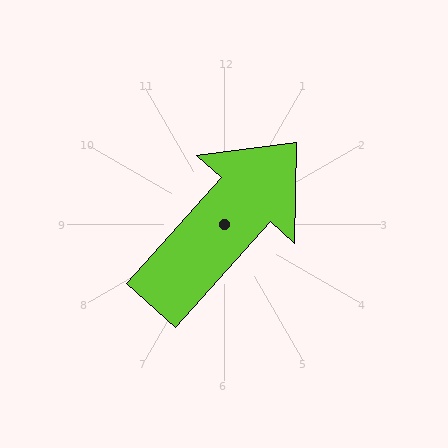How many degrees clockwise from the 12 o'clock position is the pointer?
Approximately 42 degrees.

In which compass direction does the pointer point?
Northeast.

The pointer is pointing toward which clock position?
Roughly 1 o'clock.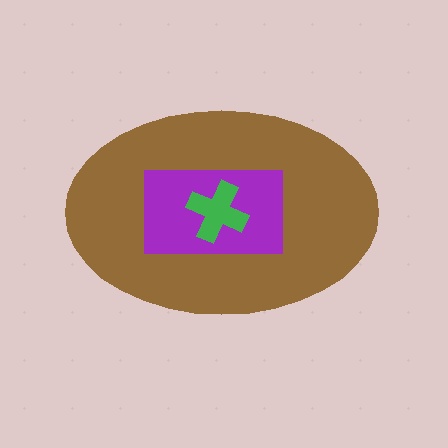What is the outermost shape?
The brown ellipse.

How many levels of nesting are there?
3.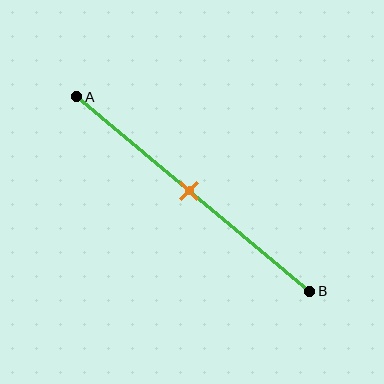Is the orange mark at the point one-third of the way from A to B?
No, the mark is at about 50% from A, not at the 33% one-third point.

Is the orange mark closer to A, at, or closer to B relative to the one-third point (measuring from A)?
The orange mark is closer to point B than the one-third point of segment AB.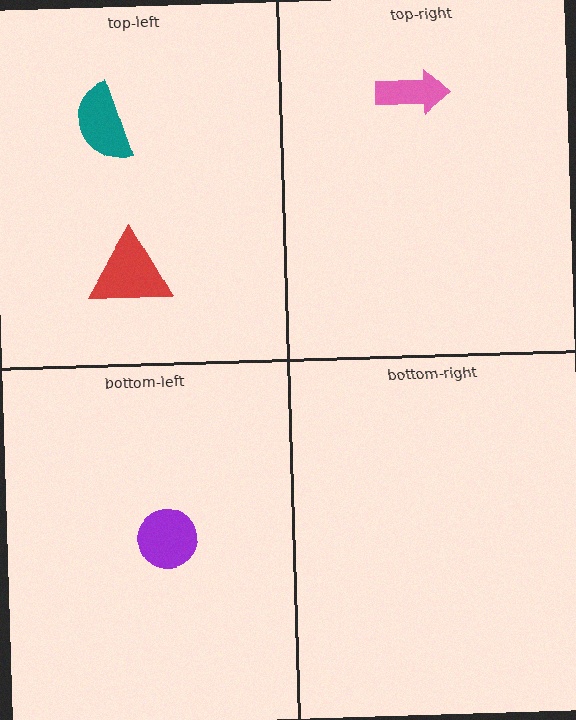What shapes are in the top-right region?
The pink arrow.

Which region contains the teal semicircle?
The top-left region.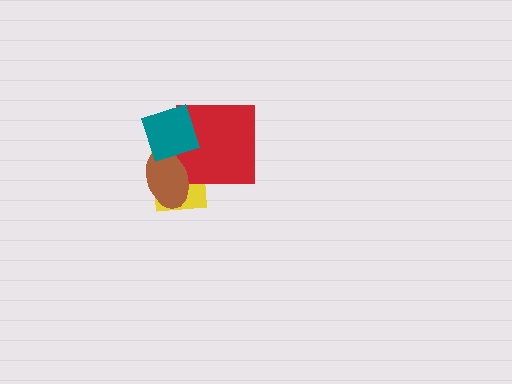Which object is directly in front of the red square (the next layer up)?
The brown ellipse is directly in front of the red square.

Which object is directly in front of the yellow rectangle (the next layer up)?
The red square is directly in front of the yellow rectangle.